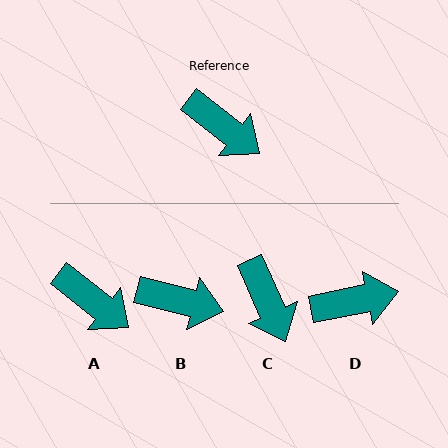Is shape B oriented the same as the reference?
No, it is off by about 24 degrees.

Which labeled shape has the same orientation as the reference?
A.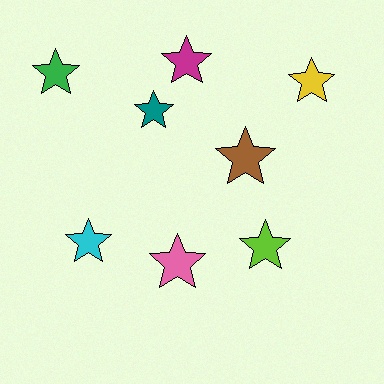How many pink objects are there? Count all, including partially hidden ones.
There is 1 pink object.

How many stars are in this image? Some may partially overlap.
There are 8 stars.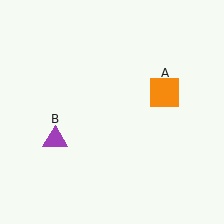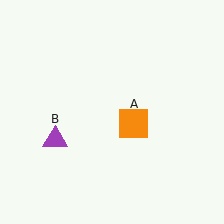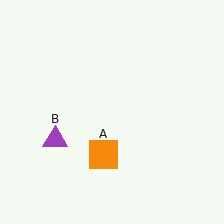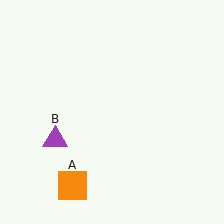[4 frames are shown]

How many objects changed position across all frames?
1 object changed position: orange square (object A).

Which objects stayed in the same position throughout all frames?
Purple triangle (object B) remained stationary.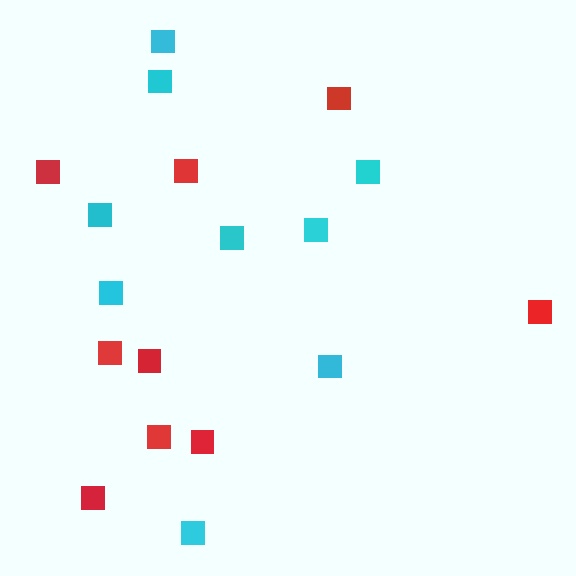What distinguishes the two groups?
There are 2 groups: one group of cyan squares (9) and one group of red squares (9).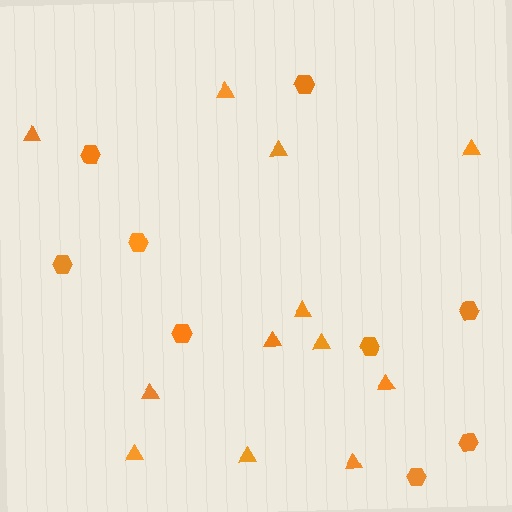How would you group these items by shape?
There are 2 groups: one group of triangles (12) and one group of hexagons (9).